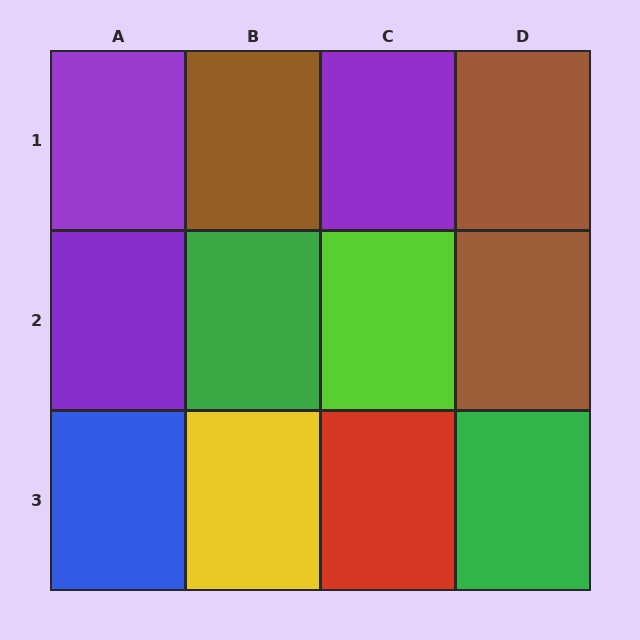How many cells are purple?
3 cells are purple.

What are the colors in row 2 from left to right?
Purple, green, lime, brown.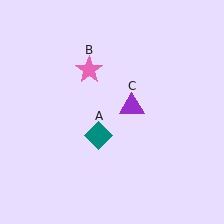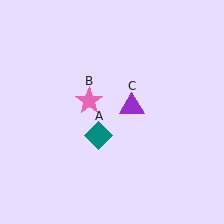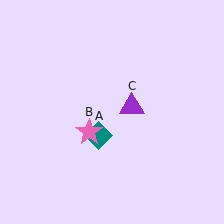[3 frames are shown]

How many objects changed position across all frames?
1 object changed position: pink star (object B).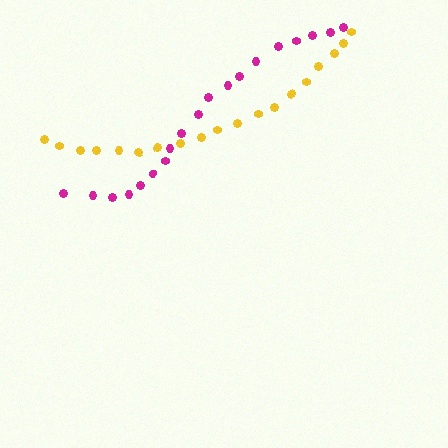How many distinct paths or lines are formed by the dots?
There are 2 distinct paths.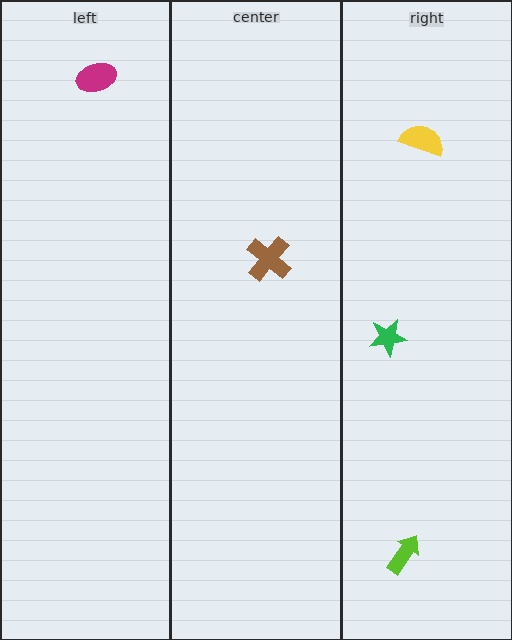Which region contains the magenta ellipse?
The left region.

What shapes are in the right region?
The yellow semicircle, the lime arrow, the green star.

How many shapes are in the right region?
3.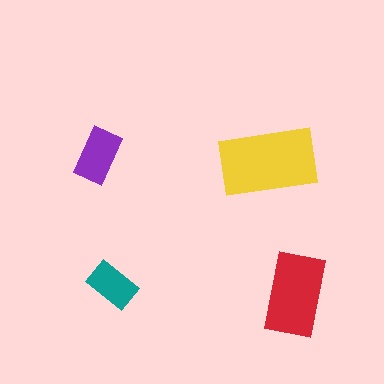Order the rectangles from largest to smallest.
the yellow one, the red one, the purple one, the teal one.